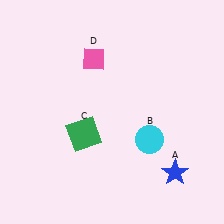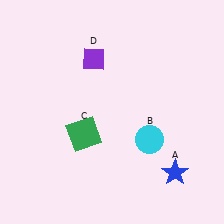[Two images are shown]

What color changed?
The diamond (D) changed from pink in Image 1 to purple in Image 2.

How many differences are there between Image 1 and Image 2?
There is 1 difference between the two images.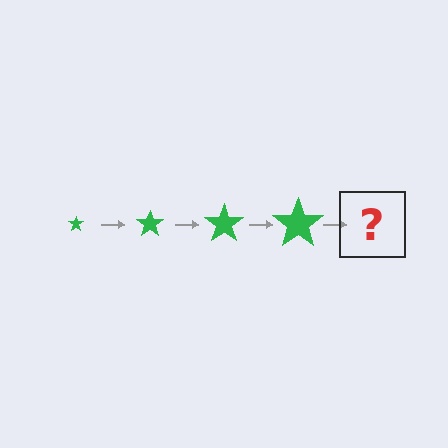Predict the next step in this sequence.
The next step is a green star, larger than the previous one.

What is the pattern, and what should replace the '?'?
The pattern is that the star gets progressively larger each step. The '?' should be a green star, larger than the previous one.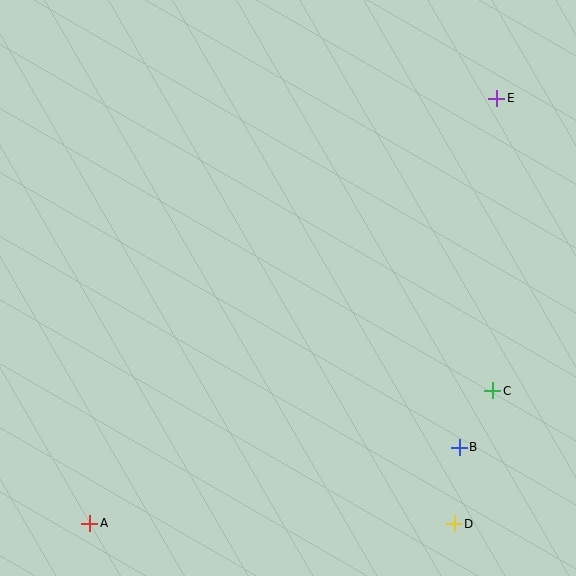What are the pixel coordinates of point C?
Point C is at (493, 391).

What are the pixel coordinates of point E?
Point E is at (497, 98).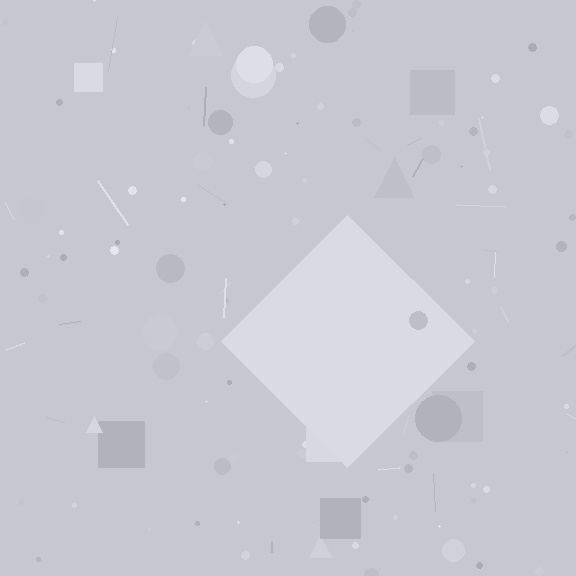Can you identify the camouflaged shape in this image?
The camouflaged shape is a diamond.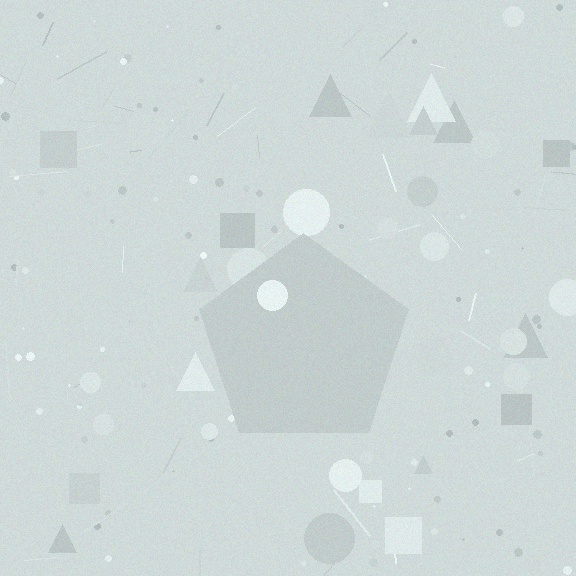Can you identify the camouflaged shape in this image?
The camouflaged shape is a pentagon.